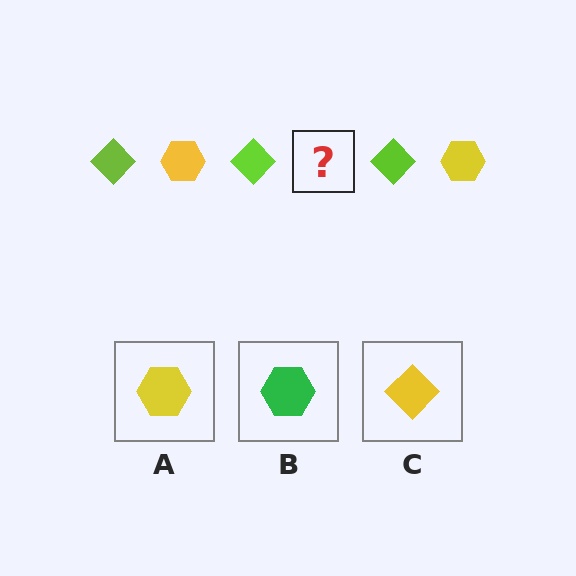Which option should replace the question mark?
Option A.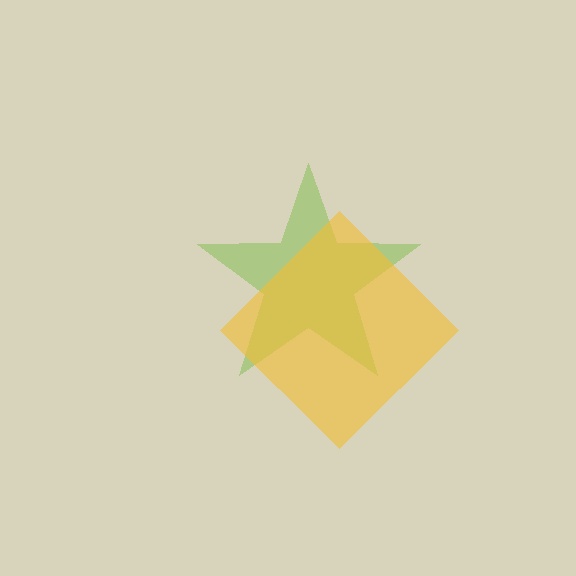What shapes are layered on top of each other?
The layered shapes are: a lime star, a yellow diamond.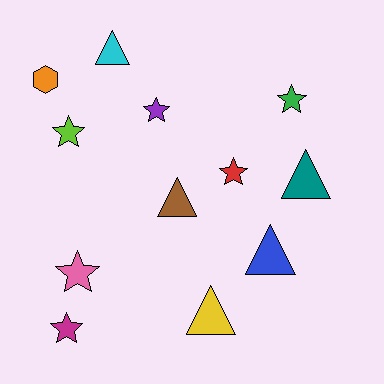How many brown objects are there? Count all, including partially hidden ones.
There is 1 brown object.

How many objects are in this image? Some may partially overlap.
There are 12 objects.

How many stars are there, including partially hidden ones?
There are 6 stars.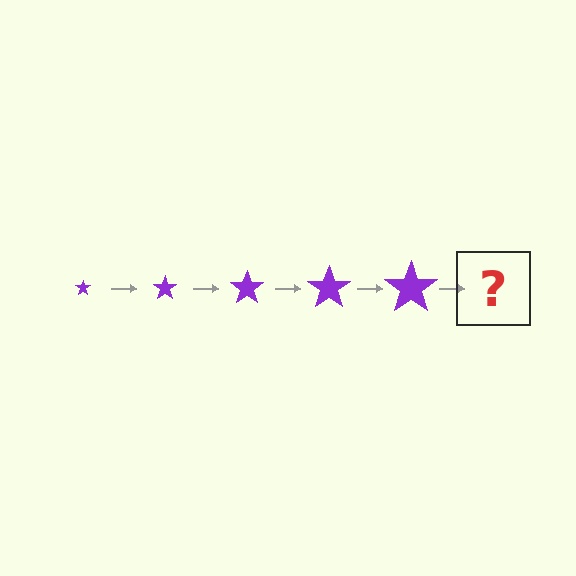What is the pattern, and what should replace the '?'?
The pattern is that the star gets progressively larger each step. The '?' should be a purple star, larger than the previous one.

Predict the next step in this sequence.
The next step is a purple star, larger than the previous one.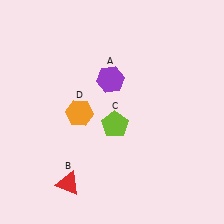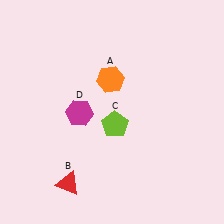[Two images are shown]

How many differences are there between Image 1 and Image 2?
There are 2 differences between the two images.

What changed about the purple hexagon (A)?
In Image 1, A is purple. In Image 2, it changed to orange.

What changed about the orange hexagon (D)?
In Image 1, D is orange. In Image 2, it changed to magenta.